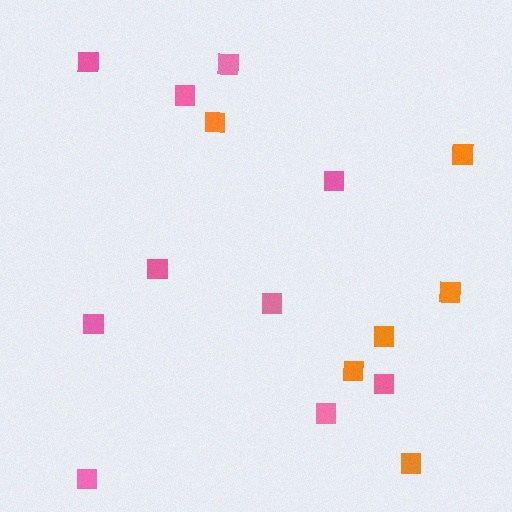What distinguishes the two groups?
There are 2 groups: one group of pink squares (10) and one group of orange squares (6).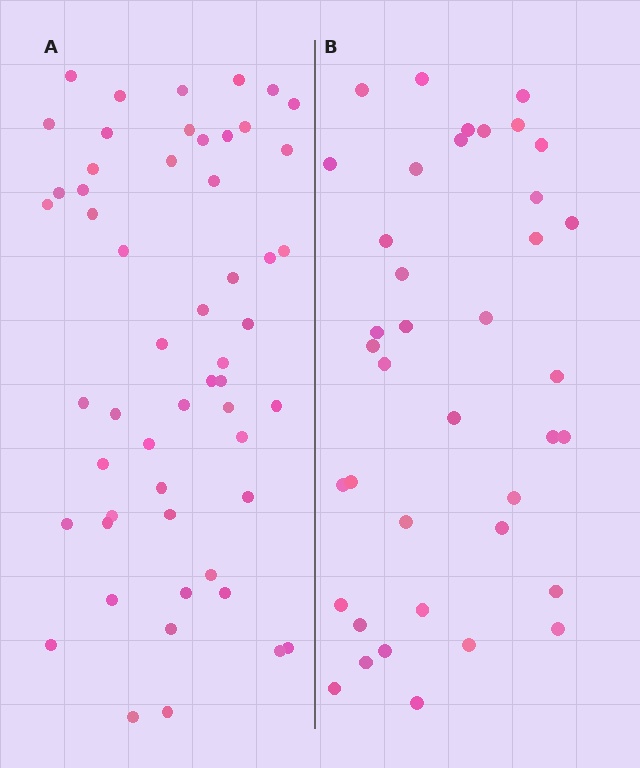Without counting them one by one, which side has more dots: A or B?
Region A (the left region) has more dots.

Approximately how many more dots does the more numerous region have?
Region A has approximately 15 more dots than region B.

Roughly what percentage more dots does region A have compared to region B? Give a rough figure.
About 40% more.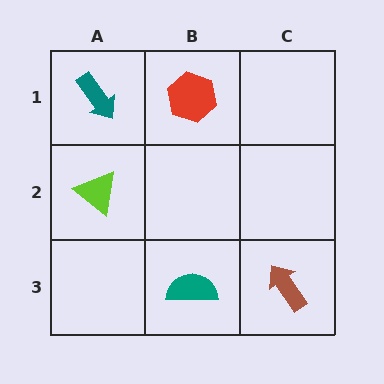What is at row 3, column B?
A teal semicircle.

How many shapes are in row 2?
1 shape.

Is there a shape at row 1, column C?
No, that cell is empty.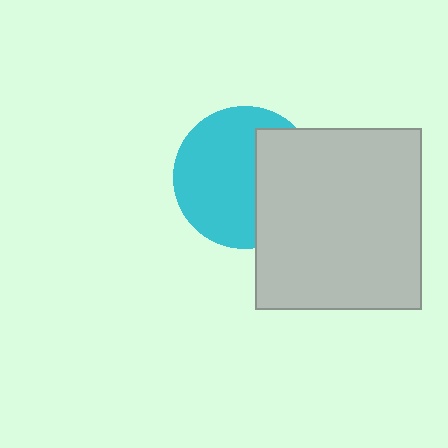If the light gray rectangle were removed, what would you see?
You would see the complete cyan circle.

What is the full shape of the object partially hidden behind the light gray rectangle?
The partially hidden object is a cyan circle.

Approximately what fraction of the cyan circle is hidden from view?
Roughly 37% of the cyan circle is hidden behind the light gray rectangle.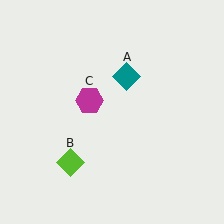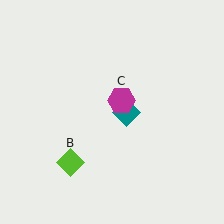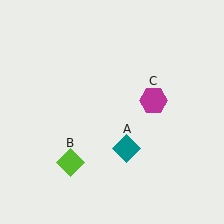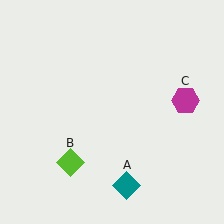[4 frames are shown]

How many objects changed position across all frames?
2 objects changed position: teal diamond (object A), magenta hexagon (object C).